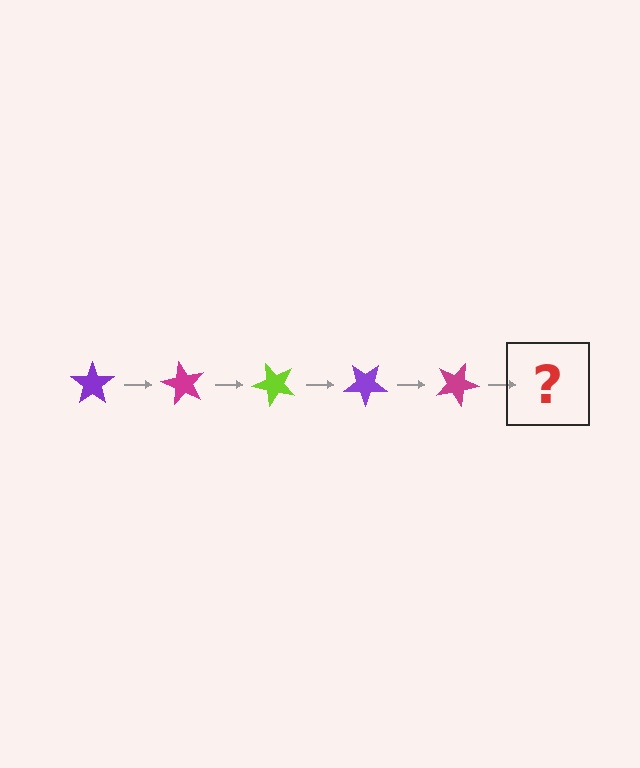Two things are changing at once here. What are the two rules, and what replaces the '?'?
The two rules are that it rotates 60 degrees each step and the color cycles through purple, magenta, and lime. The '?' should be a lime star, rotated 300 degrees from the start.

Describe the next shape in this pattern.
It should be a lime star, rotated 300 degrees from the start.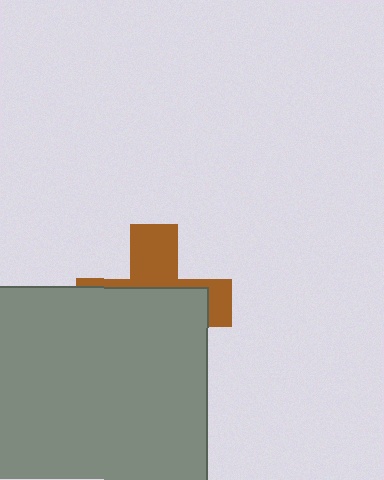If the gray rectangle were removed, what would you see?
You would see the complete brown cross.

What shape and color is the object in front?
The object in front is a gray rectangle.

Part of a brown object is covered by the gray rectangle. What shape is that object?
It is a cross.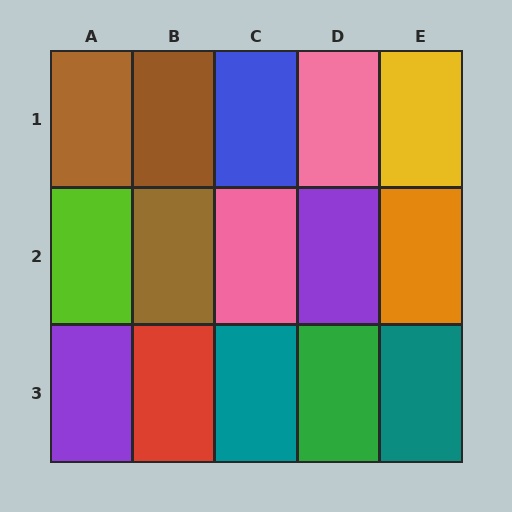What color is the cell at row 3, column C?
Teal.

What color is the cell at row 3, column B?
Red.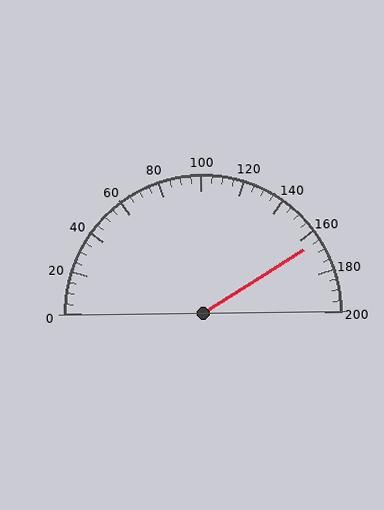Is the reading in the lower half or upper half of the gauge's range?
The reading is in the upper half of the range (0 to 200).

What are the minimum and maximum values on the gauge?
The gauge ranges from 0 to 200.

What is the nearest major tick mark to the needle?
The nearest major tick mark is 160.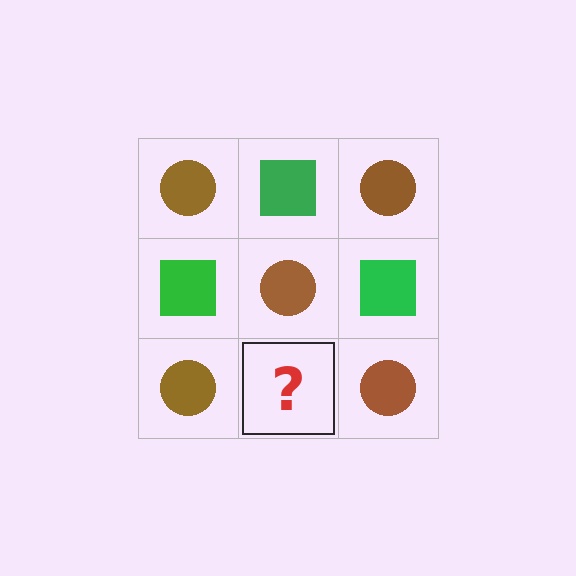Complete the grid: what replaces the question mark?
The question mark should be replaced with a green square.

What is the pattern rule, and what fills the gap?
The rule is that it alternates brown circle and green square in a checkerboard pattern. The gap should be filled with a green square.